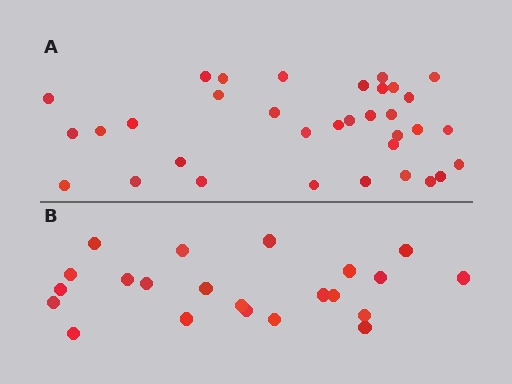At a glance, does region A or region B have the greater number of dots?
Region A (the top region) has more dots.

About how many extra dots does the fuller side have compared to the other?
Region A has roughly 12 or so more dots than region B.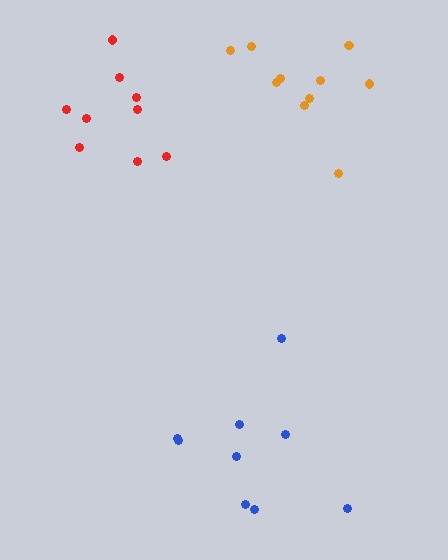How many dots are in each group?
Group 1: 10 dots, Group 2: 9 dots, Group 3: 9 dots (28 total).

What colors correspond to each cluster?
The clusters are colored: orange, red, blue.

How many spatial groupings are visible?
There are 3 spatial groupings.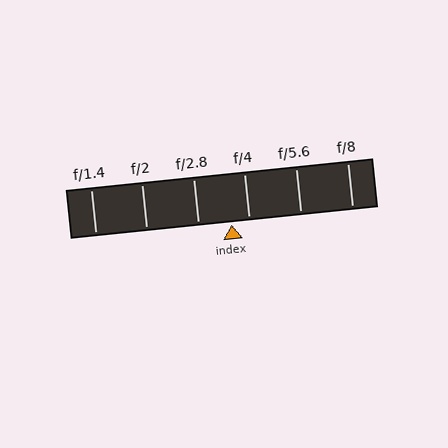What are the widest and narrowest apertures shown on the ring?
The widest aperture shown is f/1.4 and the narrowest is f/8.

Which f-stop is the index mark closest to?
The index mark is closest to f/4.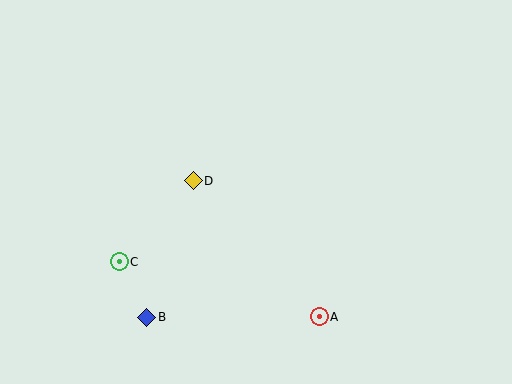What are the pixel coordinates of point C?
Point C is at (119, 262).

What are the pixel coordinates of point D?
Point D is at (193, 181).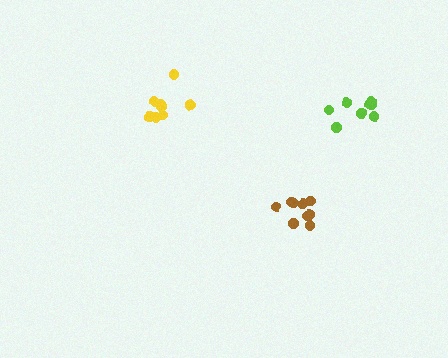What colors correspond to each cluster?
The clusters are colored: lime, yellow, brown.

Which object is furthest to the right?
The lime cluster is rightmost.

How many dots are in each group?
Group 1: 8 dots, Group 2: 9 dots, Group 3: 9 dots (26 total).